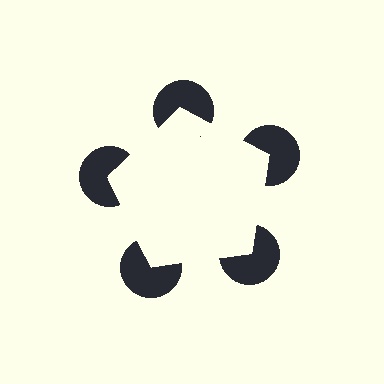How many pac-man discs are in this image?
There are 5 — one at each vertex of the illusory pentagon.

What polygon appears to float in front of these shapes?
An illusory pentagon — its edges are inferred from the aligned wedge cuts in the pac-man discs, not physically drawn.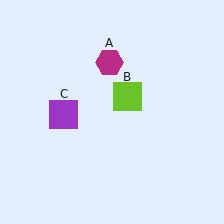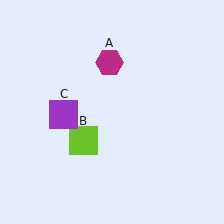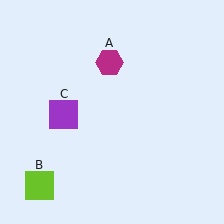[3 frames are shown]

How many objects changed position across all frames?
1 object changed position: lime square (object B).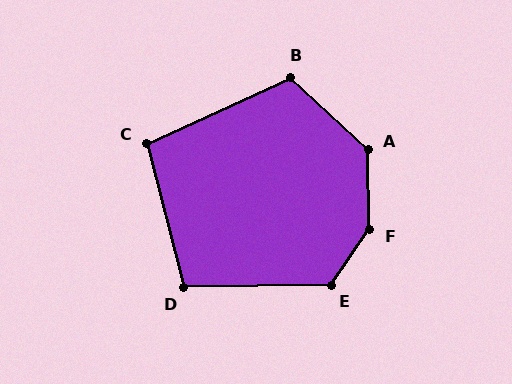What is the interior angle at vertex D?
Approximately 104 degrees (obtuse).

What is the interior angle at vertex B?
Approximately 112 degrees (obtuse).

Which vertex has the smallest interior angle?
C, at approximately 100 degrees.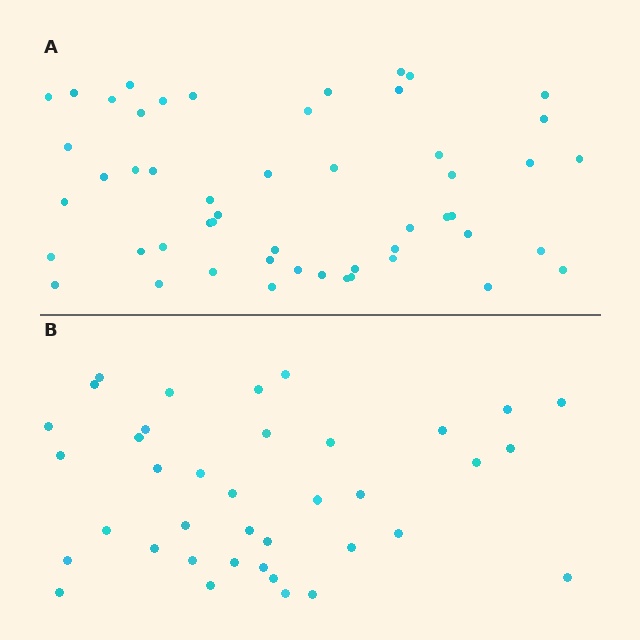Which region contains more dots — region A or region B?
Region A (the top region) has more dots.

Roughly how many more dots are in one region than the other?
Region A has approximately 15 more dots than region B.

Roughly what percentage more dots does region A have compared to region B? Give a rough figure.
About 35% more.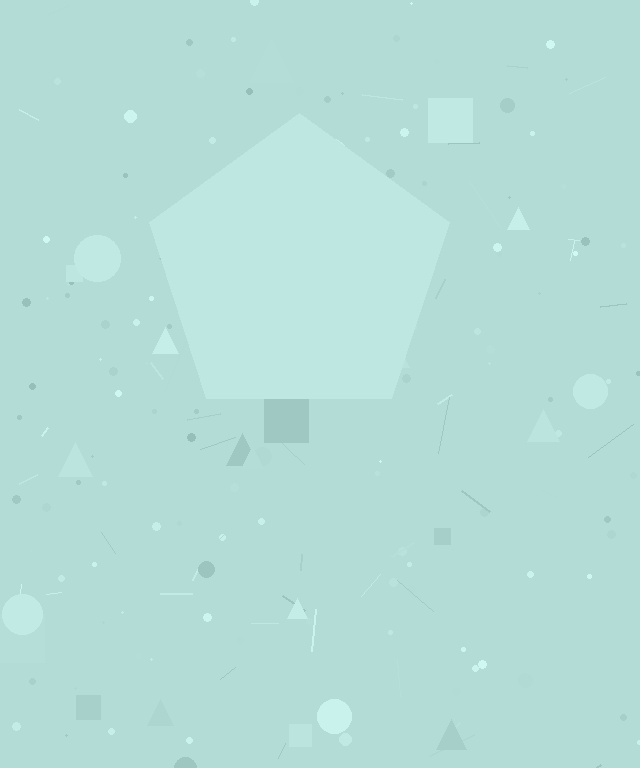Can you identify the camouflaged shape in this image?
The camouflaged shape is a pentagon.